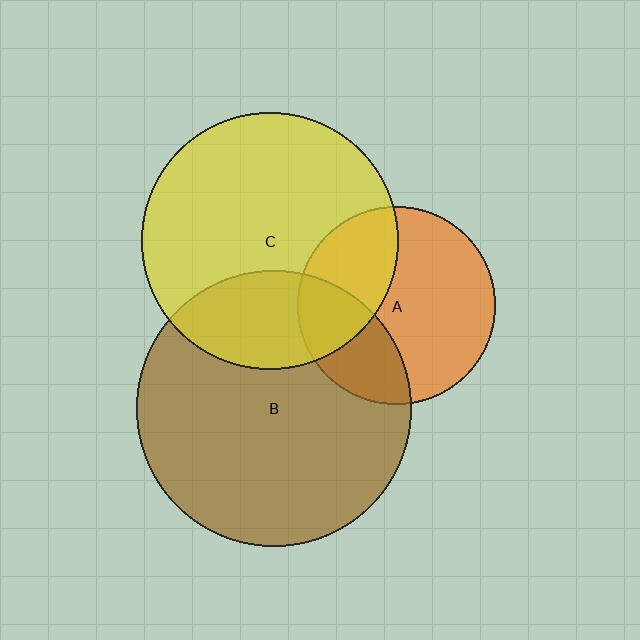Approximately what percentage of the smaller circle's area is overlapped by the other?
Approximately 25%.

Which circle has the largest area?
Circle B (brown).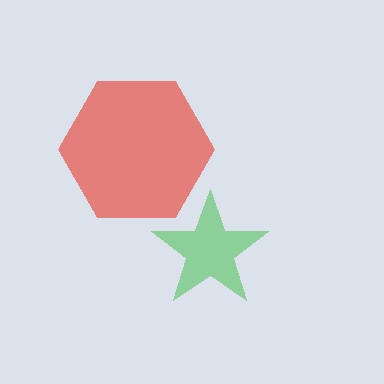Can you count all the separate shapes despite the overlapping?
Yes, there are 2 separate shapes.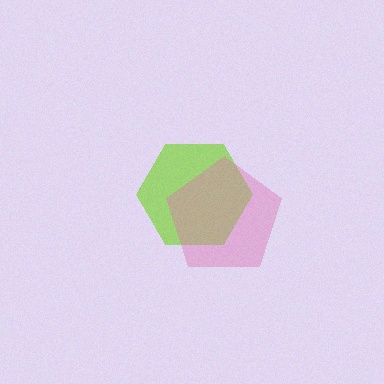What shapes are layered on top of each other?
The layered shapes are: a lime hexagon, a pink pentagon.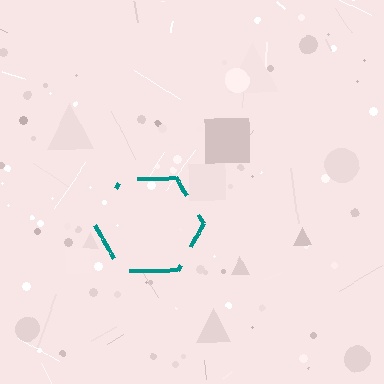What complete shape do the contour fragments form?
The contour fragments form a hexagon.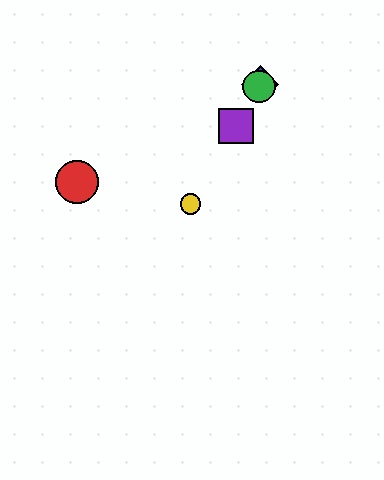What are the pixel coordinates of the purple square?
The purple square is at (236, 126).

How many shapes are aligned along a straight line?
4 shapes (the blue diamond, the green circle, the yellow circle, the purple square) are aligned along a straight line.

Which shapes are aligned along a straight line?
The blue diamond, the green circle, the yellow circle, the purple square are aligned along a straight line.